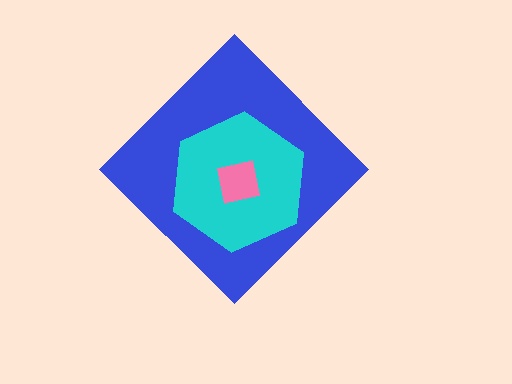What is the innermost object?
The pink square.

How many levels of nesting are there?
3.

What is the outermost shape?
The blue diamond.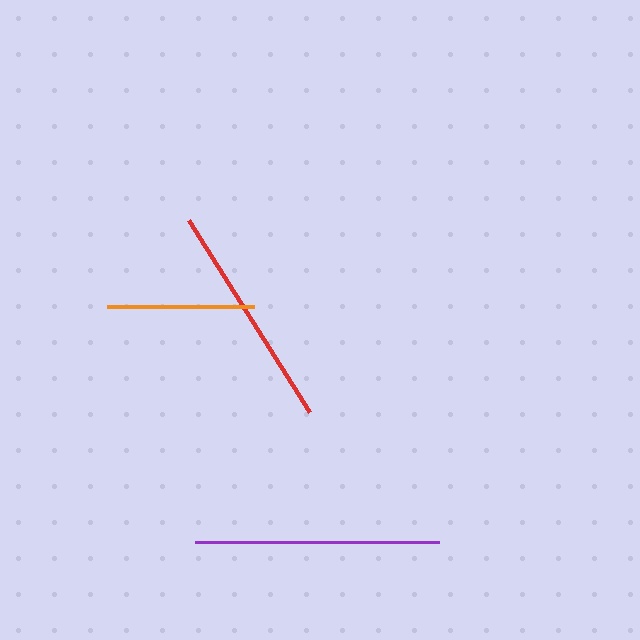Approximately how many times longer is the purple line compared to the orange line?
The purple line is approximately 1.7 times the length of the orange line.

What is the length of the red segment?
The red segment is approximately 227 pixels long.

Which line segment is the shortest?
The orange line is the shortest at approximately 148 pixels.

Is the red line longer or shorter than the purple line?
The purple line is longer than the red line.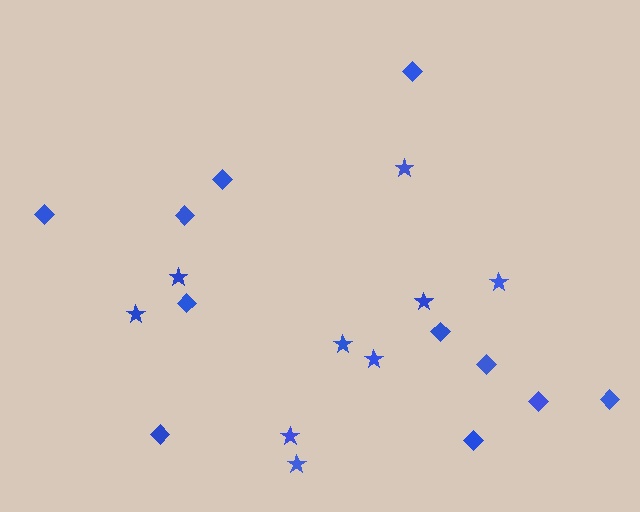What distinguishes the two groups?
There are 2 groups: one group of diamonds (11) and one group of stars (9).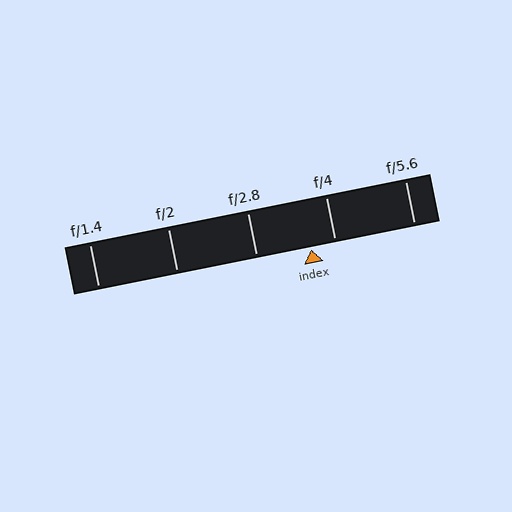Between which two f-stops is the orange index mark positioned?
The index mark is between f/2.8 and f/4.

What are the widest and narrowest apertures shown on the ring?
The widest aperture shown is f/1.4 and the narrowest is f/5.6.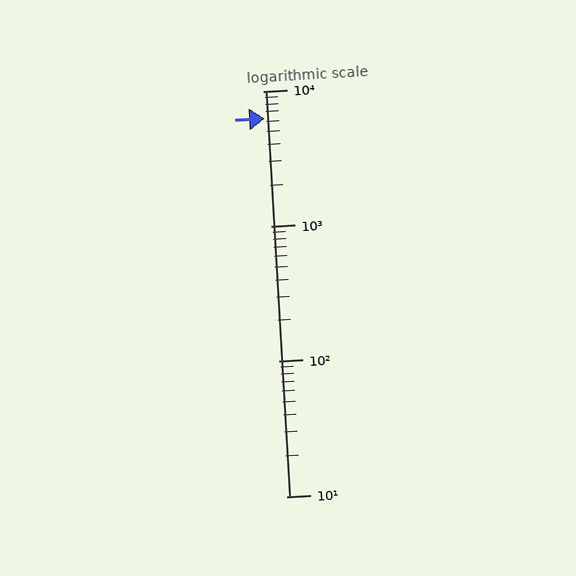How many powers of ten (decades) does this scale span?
The scale spans 3 decades, from 10 to 10000.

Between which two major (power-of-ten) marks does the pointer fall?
The pointer is between 1000 and 10000.